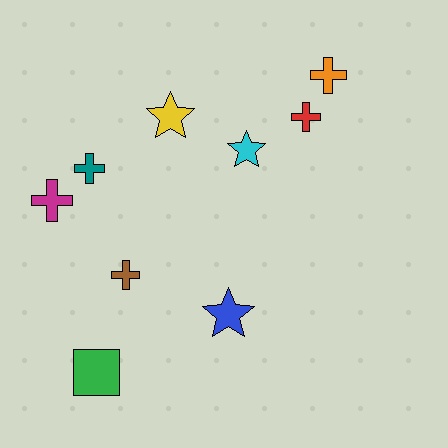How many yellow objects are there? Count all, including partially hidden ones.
There is 1 yellow object.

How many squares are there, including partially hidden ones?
There is 1 square.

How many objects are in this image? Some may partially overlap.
There are 9 objects.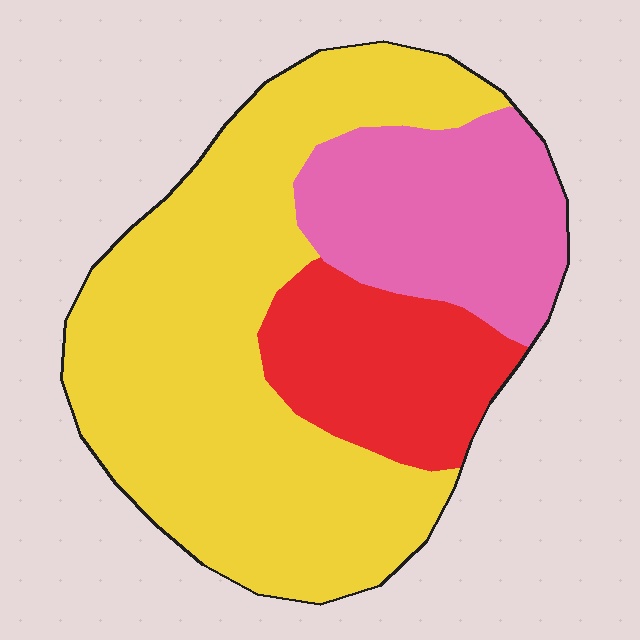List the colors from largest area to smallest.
From largest to smallest: yellow, pink, red.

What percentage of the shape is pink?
Pink covers 23% of the shape.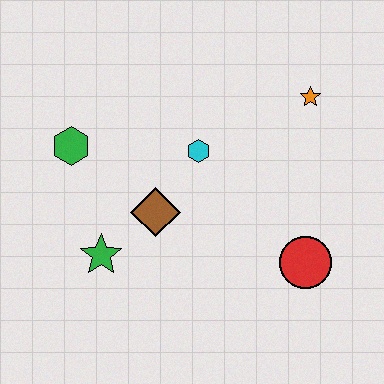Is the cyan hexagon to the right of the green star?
Yes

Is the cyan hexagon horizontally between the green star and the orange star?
Yes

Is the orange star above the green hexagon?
Yes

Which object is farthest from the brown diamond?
The orange star is farthest from the brown diamond.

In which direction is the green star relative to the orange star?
The green star is to the left of the orange star.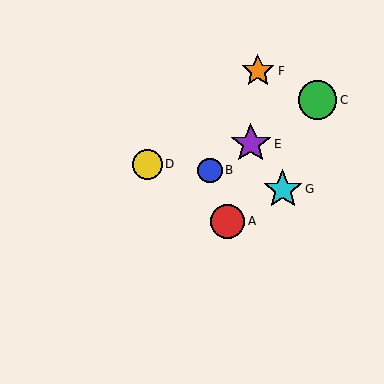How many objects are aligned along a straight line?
3 objects (B, C, E) are aligned along a straight line.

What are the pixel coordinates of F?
Object F is at (258, 71).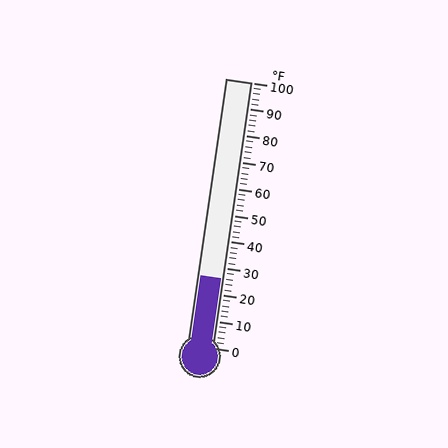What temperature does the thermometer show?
The thermometer shows approximately 26°F.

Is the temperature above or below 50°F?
The temperature is below 50°F.